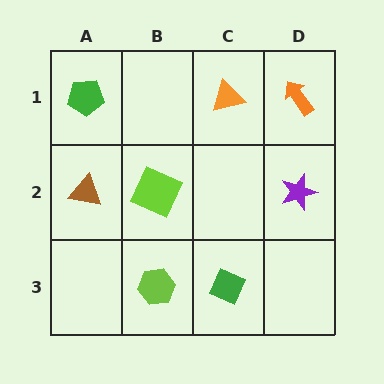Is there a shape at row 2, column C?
No, that cell is empty.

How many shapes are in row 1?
3 shapes.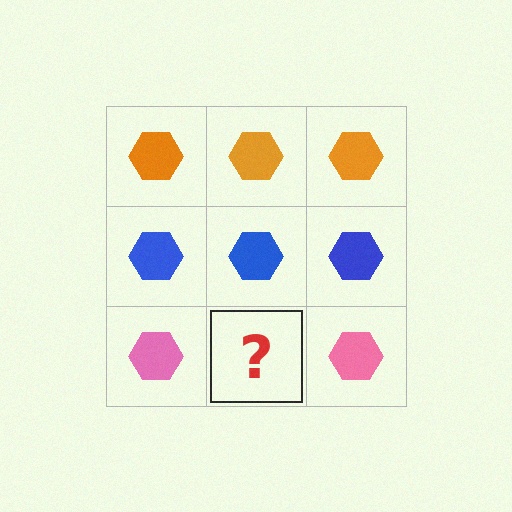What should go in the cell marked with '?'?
The missing cell should contain a pink hexagon.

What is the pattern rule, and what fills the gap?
The rule is that each row has a consistent color. The gap should be filled with a pink hexagon.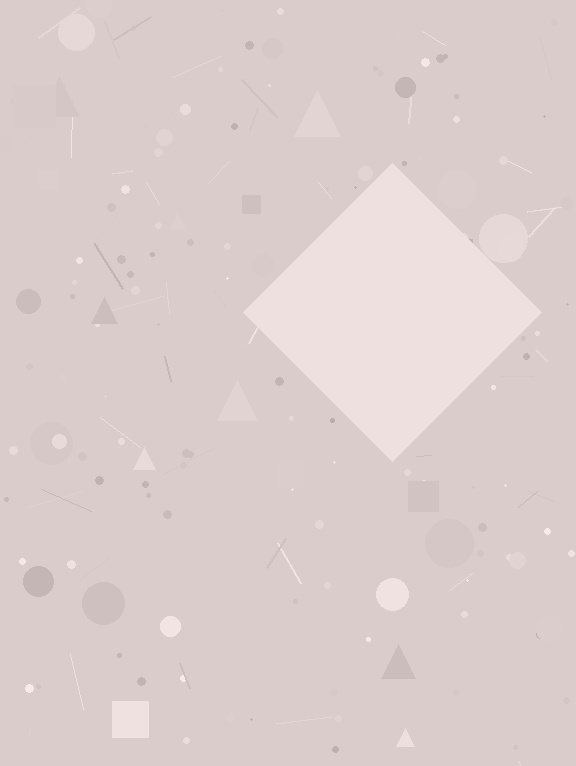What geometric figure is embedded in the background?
A diamond is embedded in the background.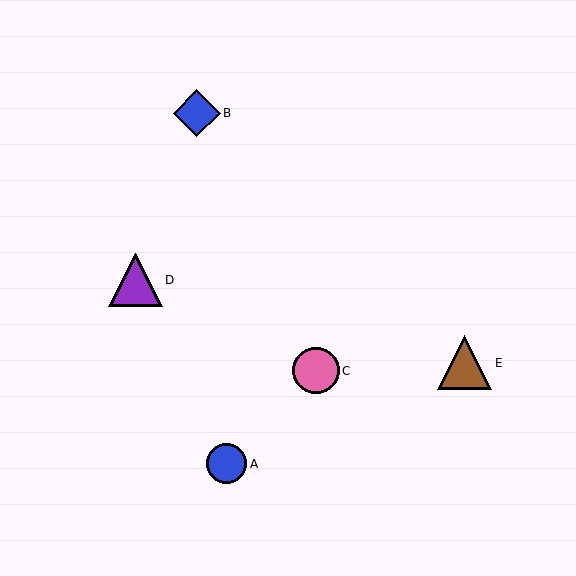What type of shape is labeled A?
Shape A is a blue circle.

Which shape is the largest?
The brown triangle (labeled E) is the largest.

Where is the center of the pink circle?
The center of the pink circle is at (316, 371).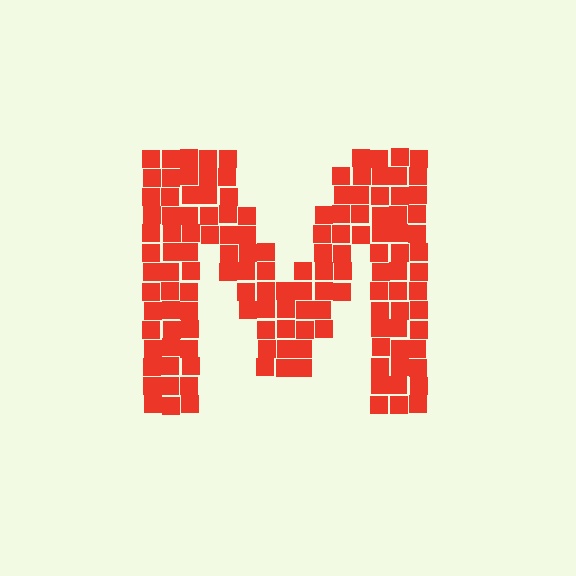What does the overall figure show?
The overall figure shows the letter M.